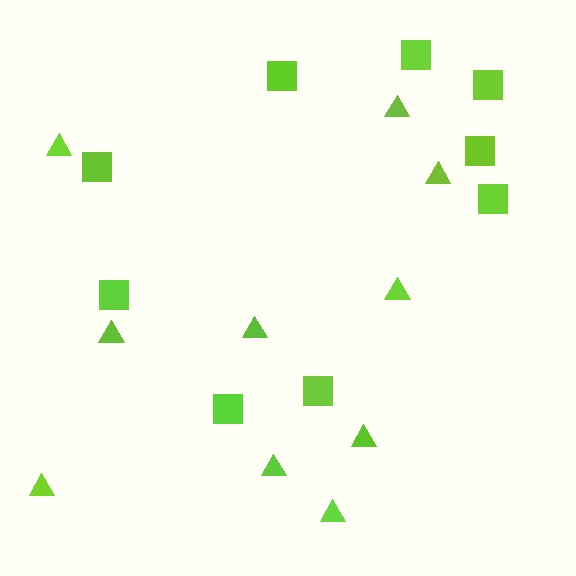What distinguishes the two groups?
There are 2 groups: one group of triangles (10) and one group of squares (9).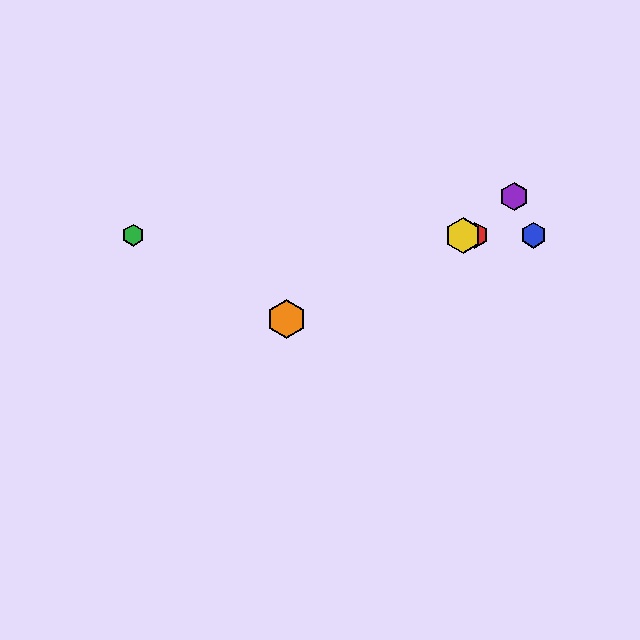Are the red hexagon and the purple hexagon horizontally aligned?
No, the red hexagon is at y≈235 and the purple hexagon is at y≈197.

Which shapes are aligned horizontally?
The red hexagon, the blue hexagon, the green hexagon, the yellow hexagon are aligned horizontally.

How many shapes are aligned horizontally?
4 shapes (the red hexagon, the blue hexagon, the green hexagon, the yellow hexagon) are aligned horizontally.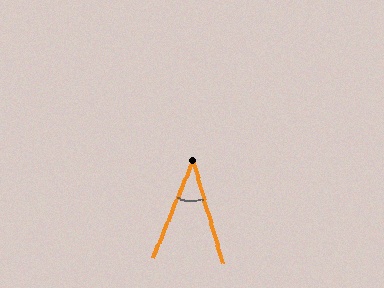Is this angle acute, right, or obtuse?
It is acute.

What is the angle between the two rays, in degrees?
Approximately 38 degrees.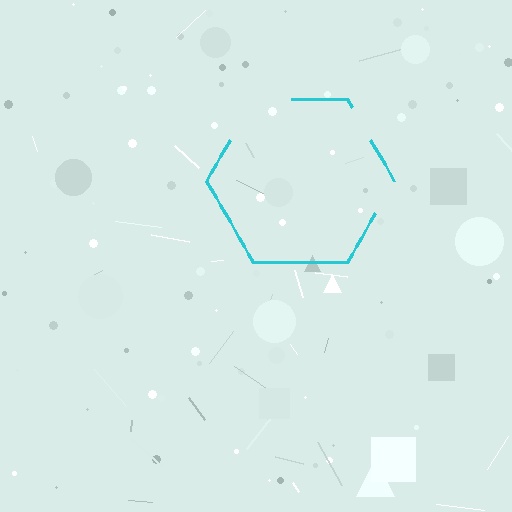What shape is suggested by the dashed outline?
The dashed outline suggests a hexagon.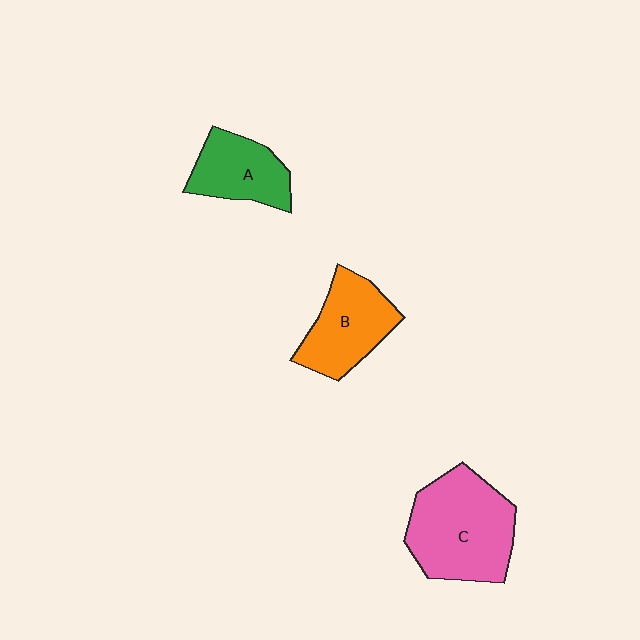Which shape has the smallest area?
Shape A (green).